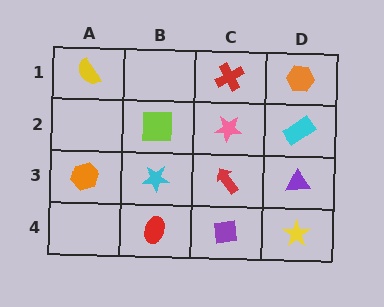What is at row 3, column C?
A red arrow.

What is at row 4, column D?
A yellow star.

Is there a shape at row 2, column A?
No, that cell is empty.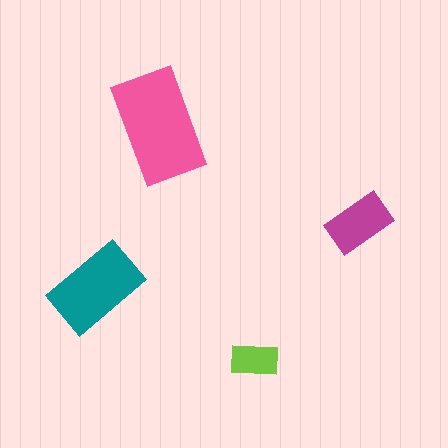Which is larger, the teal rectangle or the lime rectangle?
The teal one.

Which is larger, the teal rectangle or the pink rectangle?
The pink one.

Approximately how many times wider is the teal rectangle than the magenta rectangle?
About 1.5 times wider.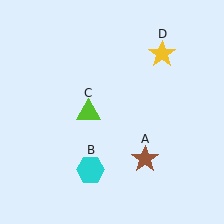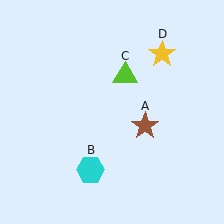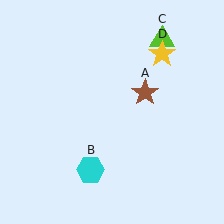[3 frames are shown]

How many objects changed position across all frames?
2 objects changed position: brown star (object A), lime triangle (object C).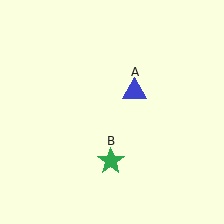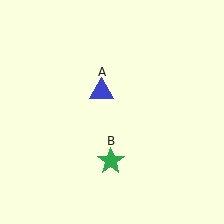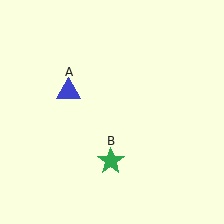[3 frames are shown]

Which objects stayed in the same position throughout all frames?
Green star (object B) remained stationary.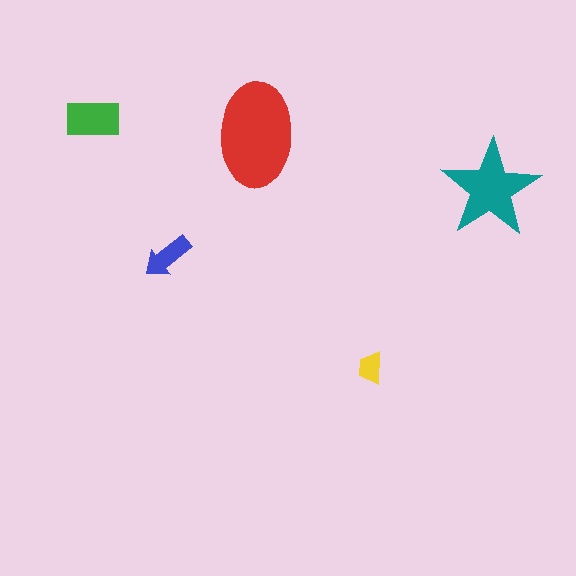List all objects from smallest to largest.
The yellow trapezoid, the blue arrow, the green rectangle, the teal star, the red ellipse.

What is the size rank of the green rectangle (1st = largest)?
3rd.